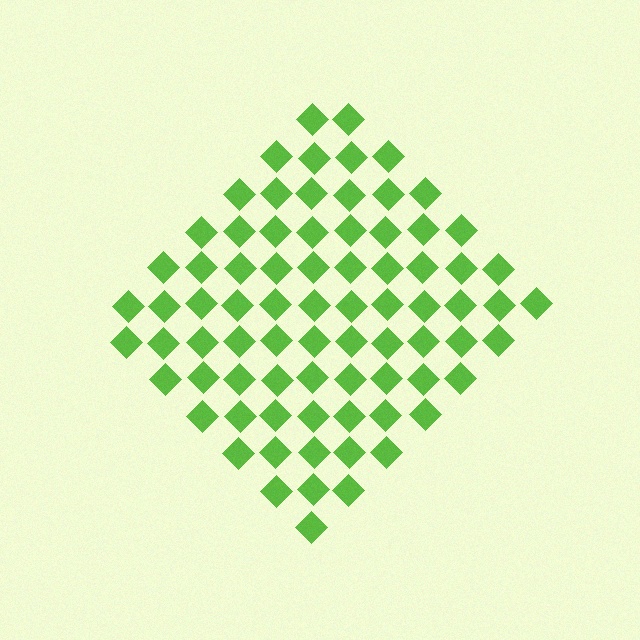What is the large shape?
The large shape is a diamond.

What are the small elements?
The small elements are diamonds.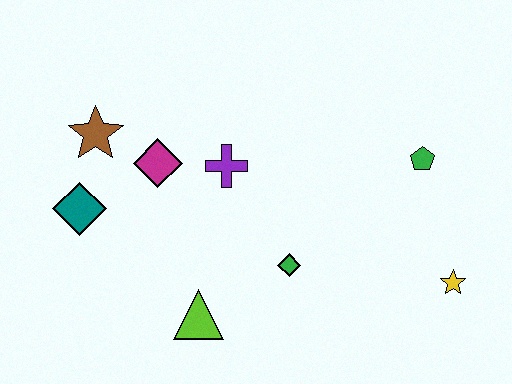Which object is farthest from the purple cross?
The yellow star is farthest from the purple cross.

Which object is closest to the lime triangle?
The green diamond is closest to the lime triangle.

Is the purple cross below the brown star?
Yes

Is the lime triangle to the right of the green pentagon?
No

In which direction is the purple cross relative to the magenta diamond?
The purple cross is to the right of the magenta diamond.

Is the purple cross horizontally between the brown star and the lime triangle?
No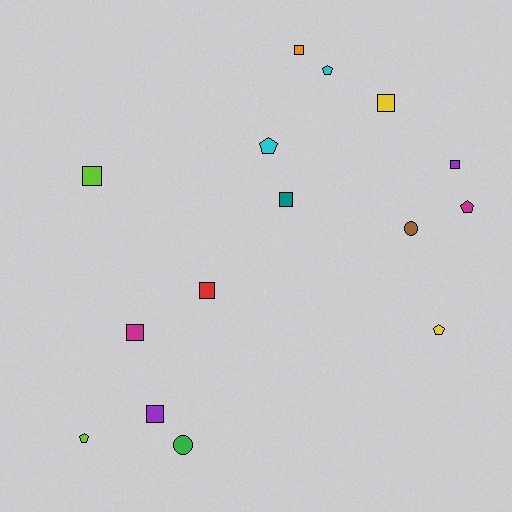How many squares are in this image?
There are 8 squares.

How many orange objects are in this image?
There is 1 orange object.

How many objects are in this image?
There are 15 objects.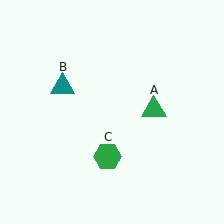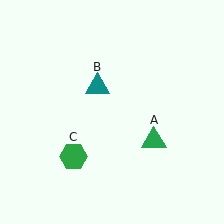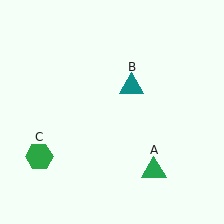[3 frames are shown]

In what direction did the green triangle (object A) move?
The green triangle (object A) moved down.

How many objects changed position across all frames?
3 objects changed position: green triangle (object A), teal triangle (object B), green hexagon (object C).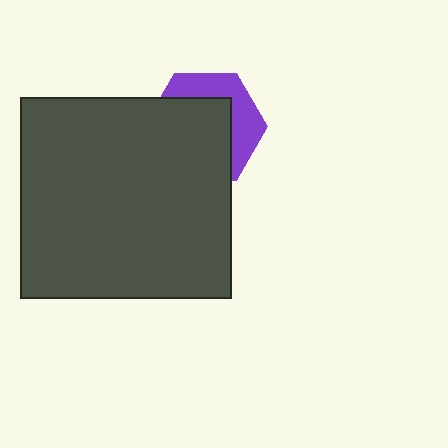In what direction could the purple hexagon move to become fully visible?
The purple hexagon could move toward the upper-right. That would shift it out from behind the dark gray rectangle entirely.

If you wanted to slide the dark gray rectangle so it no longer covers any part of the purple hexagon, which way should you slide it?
Slide it toward the lower-left — that is the most direct way to separate the two shapes.